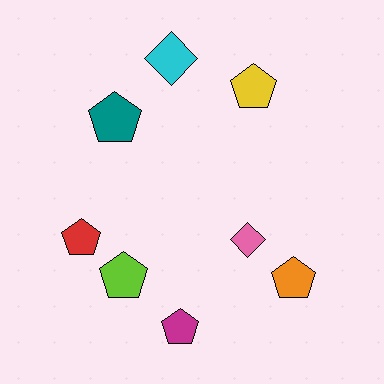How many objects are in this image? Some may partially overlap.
There are 8 objects.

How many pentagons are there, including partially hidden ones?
There are 6 pentagons.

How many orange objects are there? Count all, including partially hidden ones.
There is 1 orange object.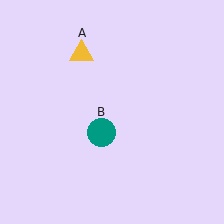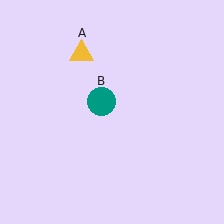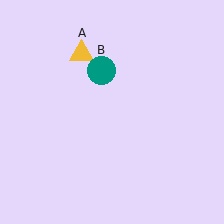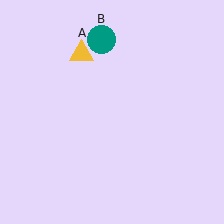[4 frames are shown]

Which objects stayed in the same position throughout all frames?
Yellow triangle (object A) remained stationary.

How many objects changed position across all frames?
1 object changed position: teal circle (object B).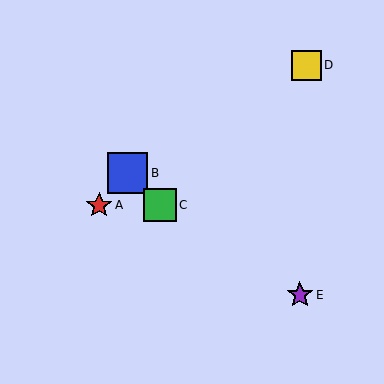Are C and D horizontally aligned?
No, C is at y≈205 and D is at y≈65.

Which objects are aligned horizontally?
Objects A, C are aligned horizontally.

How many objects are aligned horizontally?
2 objects (A, C) are aligned horizontally.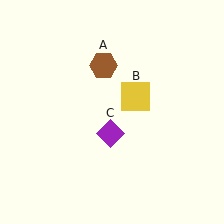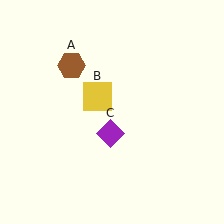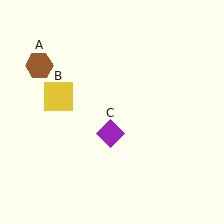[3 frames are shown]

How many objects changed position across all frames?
2 objects changed position: brown hexagon (object A), yellow square (object B).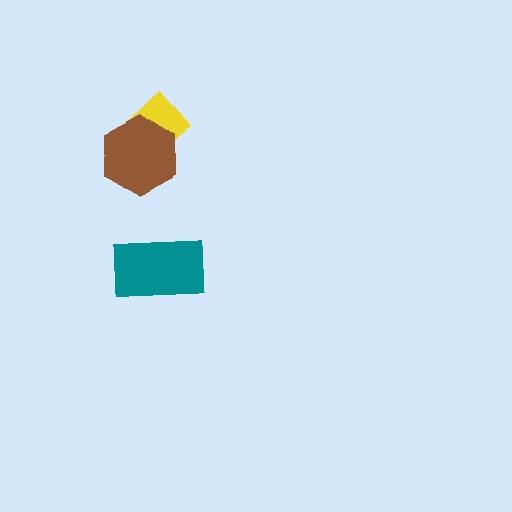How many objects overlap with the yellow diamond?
1 object overlaps with the yellow diamond.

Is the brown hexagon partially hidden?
No, no other shape covers it.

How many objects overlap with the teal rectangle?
0 objects overlap with the teal rectangle.